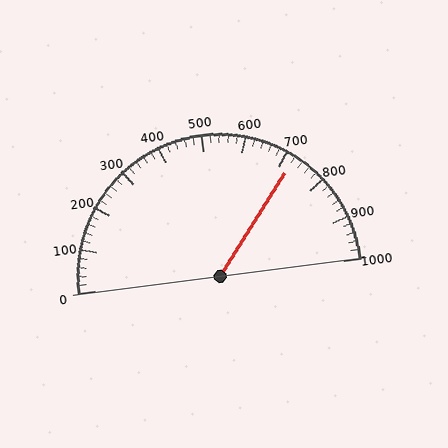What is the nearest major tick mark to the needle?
The nearest major tick mark is 700.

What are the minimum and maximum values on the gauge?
The gauge ranges from 0 to 1000.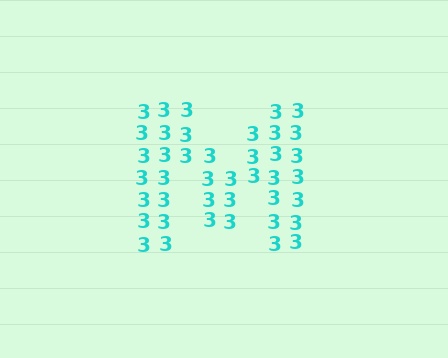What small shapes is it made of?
It is made of small digit 3's.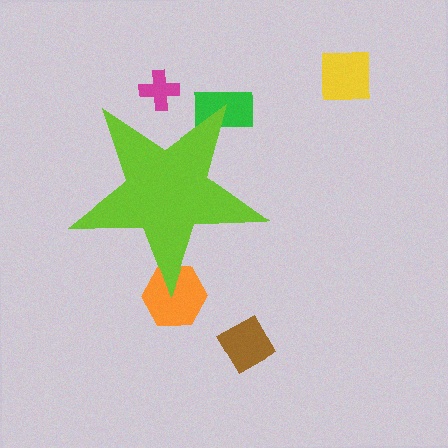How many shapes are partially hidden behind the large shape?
3 shapes are partially hidden.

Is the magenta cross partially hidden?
Yes, the magenta cross is partially hidden behind the lime star.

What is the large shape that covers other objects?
A lime star.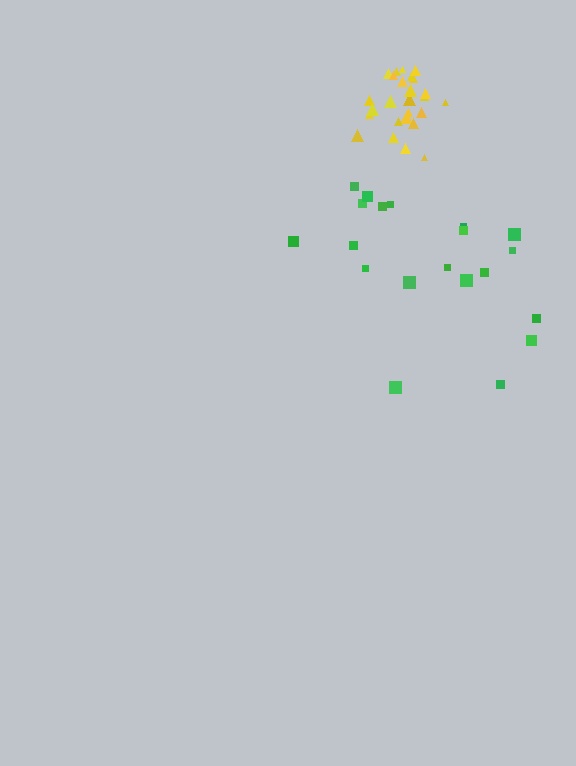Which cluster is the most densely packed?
Yellow.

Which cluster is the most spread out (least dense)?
Green.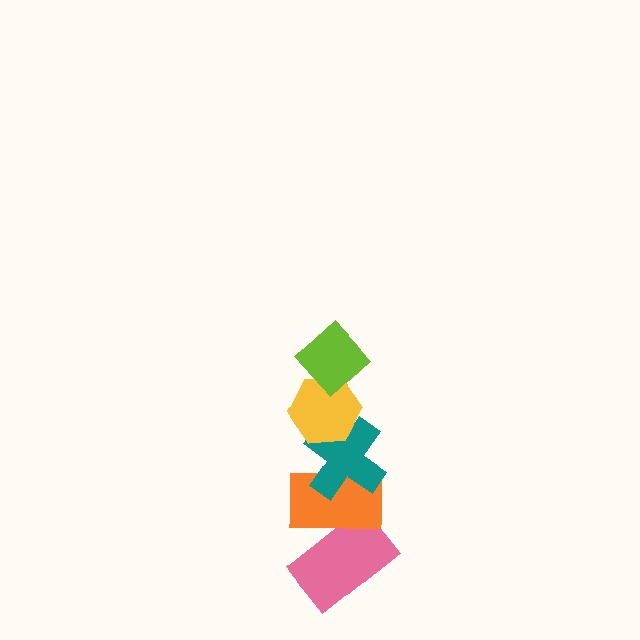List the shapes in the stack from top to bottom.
From top to bottom: the lime diamond, the yellow hexagon, the teal cross, the orange rectangle, the pink rectangle.